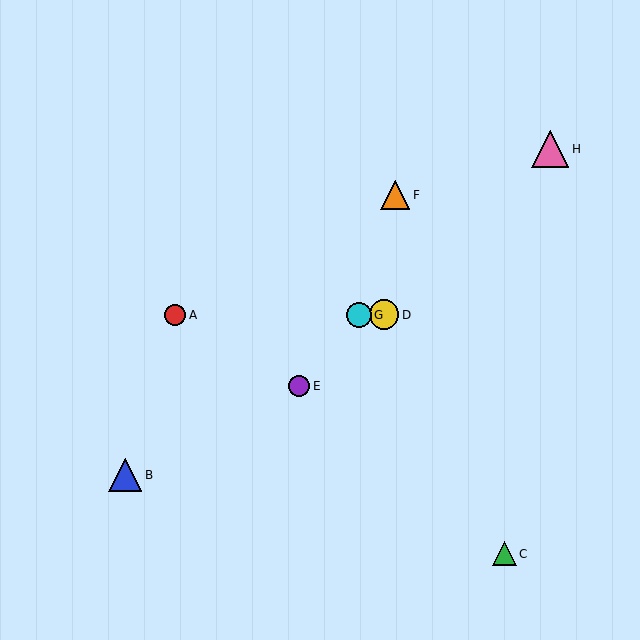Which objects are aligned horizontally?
Objects A, D, G are aligned horizontally.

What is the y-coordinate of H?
Object H is at y≈149.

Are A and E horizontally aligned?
No, A is at y≈315 and E is at y≈386.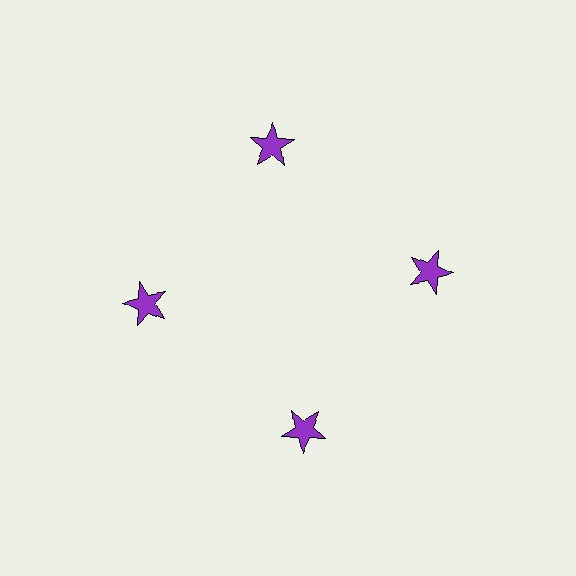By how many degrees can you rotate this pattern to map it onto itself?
The pattern maps onto itself every 90 degrees of rotation.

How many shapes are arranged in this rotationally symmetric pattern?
There are 4 shapes, arranged in 4 groups of 1.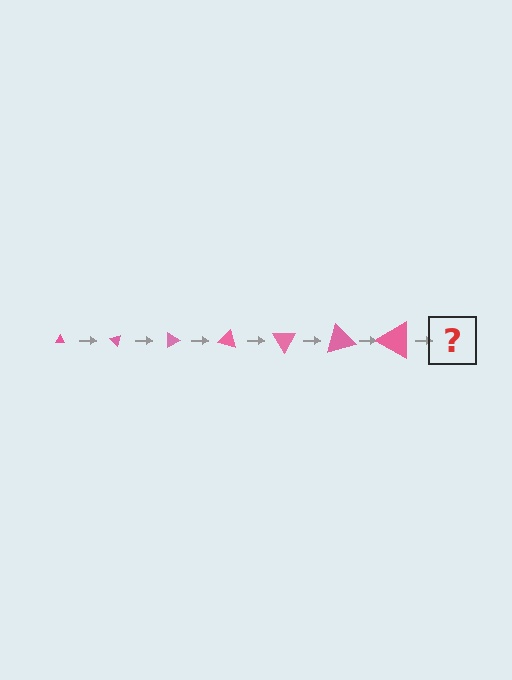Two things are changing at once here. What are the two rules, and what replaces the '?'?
The two rules are that the triangle grows larger each step and it rotates 45 degrees each step. The '?' should be a triangle, larger than the previous one and rotated 315 degrees from the start.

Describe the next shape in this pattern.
It should be a triangle, larger than the previous one and rotated 315 degrees from the start.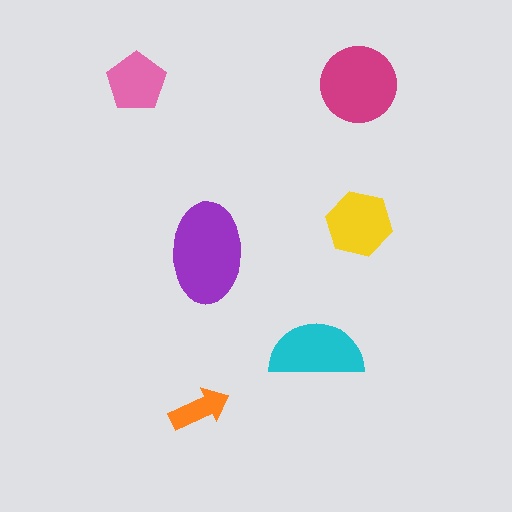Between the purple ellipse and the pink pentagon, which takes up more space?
The purple ellipse.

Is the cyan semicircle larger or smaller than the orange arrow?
Larger.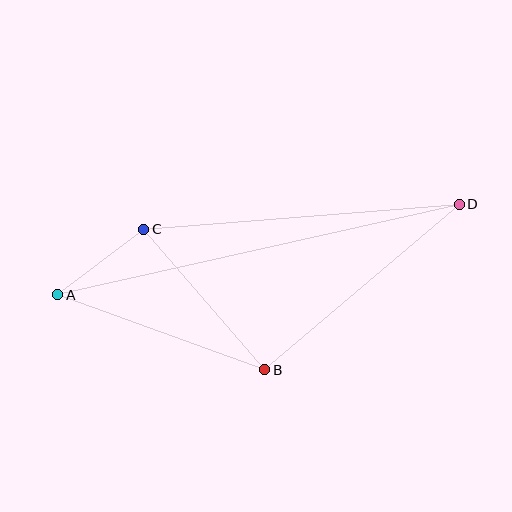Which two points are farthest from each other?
Points A and D are farthest from each other.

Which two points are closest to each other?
Points A and C are closest to each other.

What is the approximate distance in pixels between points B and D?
The distance between B and D is approximately 255 pixels.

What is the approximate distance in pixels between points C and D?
The distance between C and D is approximately 316 pixels.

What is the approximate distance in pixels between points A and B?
The distance between A and B is approximately 220 pixels.